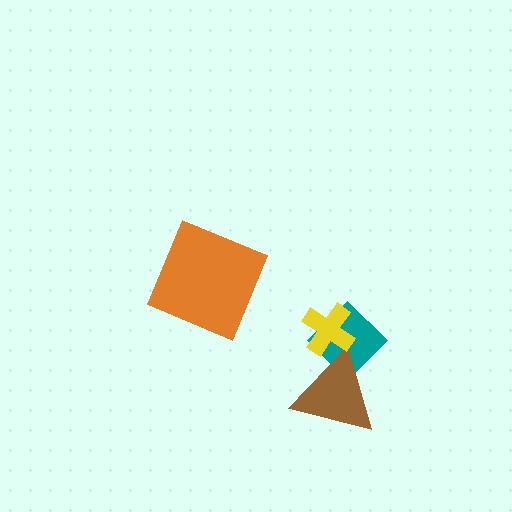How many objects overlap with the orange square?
0 objects overlap with the orange square.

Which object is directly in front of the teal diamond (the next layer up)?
The brown triangle is directly in front of the teal diamond.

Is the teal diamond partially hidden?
Yes, it is partially covered by another shape.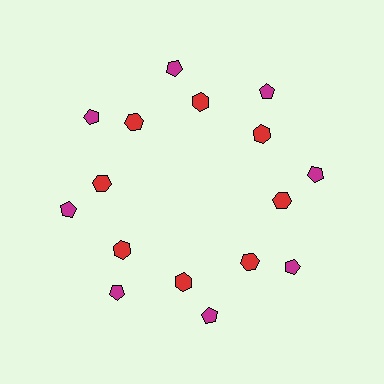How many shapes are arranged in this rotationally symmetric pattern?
There are 16 shapes, arranged in 8 groups of 2.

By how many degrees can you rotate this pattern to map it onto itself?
The pattern maps onto itself every 45 degrees of rotation.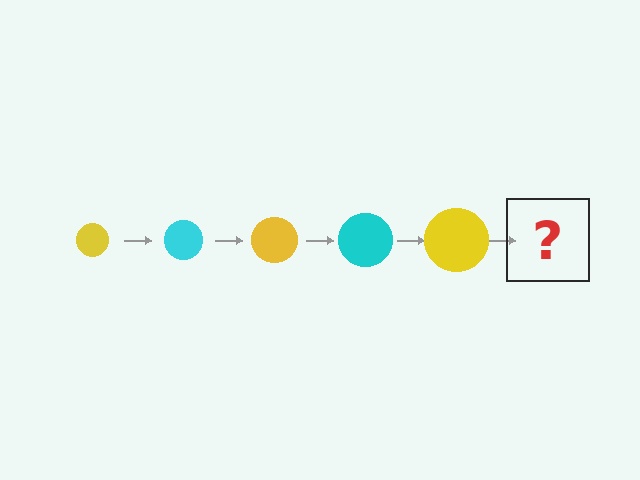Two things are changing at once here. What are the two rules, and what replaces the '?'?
The two rules are that the circle grows larger each step and the color cycles through yellow and cyan. The '?' should be a cyan circle, larger than the previous one.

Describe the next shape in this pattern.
It should be a cyan circle, larger than the previous one.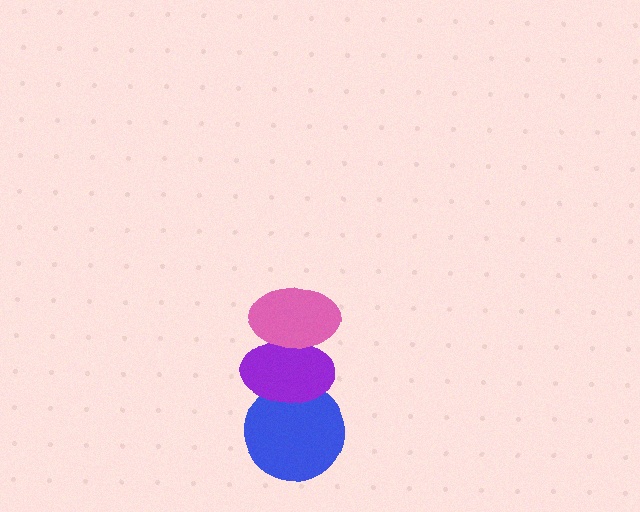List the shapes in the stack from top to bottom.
From top to bottom: the pink ellipse, the purple ellipse, the blue circle.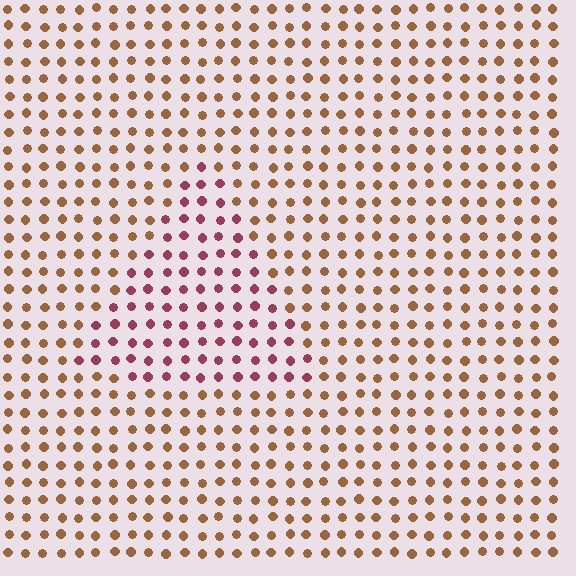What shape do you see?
I see a triangle.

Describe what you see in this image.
The image is filled with small brown elements in a uniform arrangement. A triangle-shaped region is visible where the elements are tinted to a slightly different hue, forming a subtle color boundary.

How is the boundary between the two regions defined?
The boundary is defined purely by a slight shift in hue (about 44 degrees). Spacing, size, and orientation are identical on both sides.